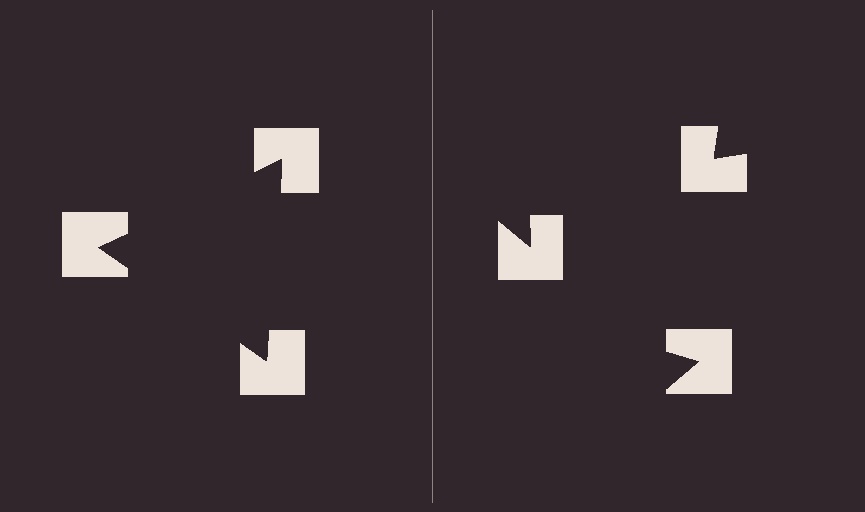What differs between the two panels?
The notched squares are positioned identically on both sides; only the wedge orientations differ. On the left they align to a triangle; on the right they are misaligned.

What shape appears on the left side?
An illusory triangle.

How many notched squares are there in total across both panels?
6 — 3 on each side.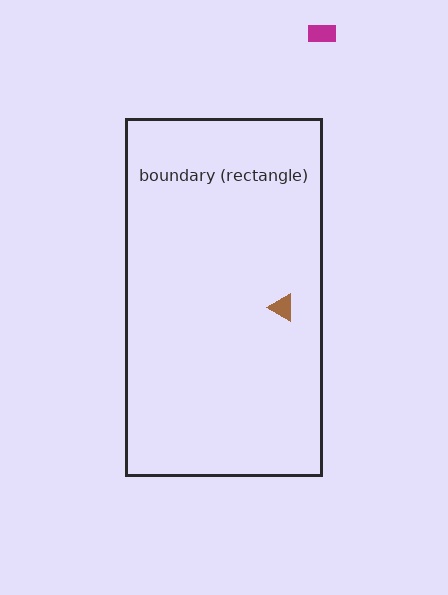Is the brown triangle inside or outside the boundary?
Inside.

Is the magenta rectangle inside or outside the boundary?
Outside.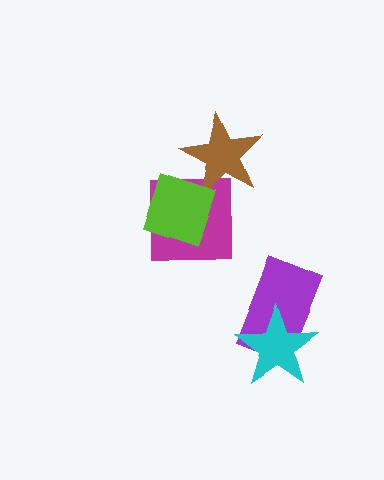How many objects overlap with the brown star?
1 object overlaps with the brown star.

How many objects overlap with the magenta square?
2 objects overlap with the magenta square.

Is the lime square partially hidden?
No, no other shape covers it.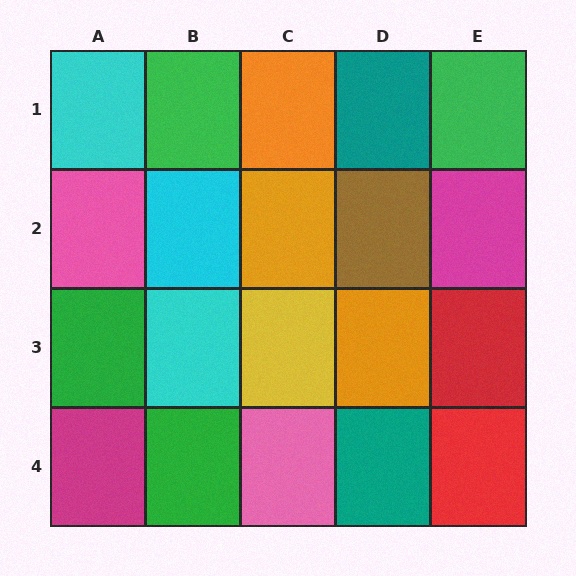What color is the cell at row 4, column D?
Teal.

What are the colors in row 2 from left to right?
Pink, cyan, orange, brown, magenta.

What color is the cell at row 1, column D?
Teal.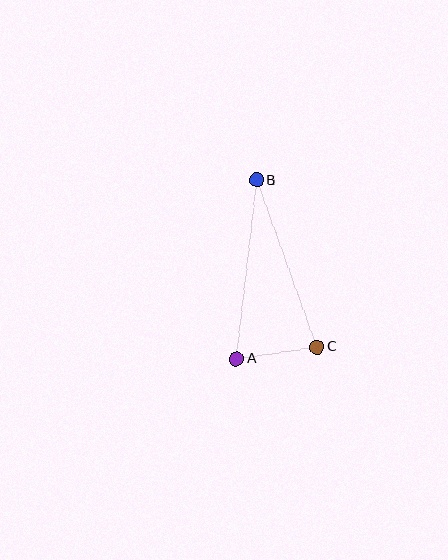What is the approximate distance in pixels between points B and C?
The distance between B and C is approximately 177 pixels.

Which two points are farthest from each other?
Points A and B are farthest from each other.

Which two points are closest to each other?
Points A and C are closest to each other.